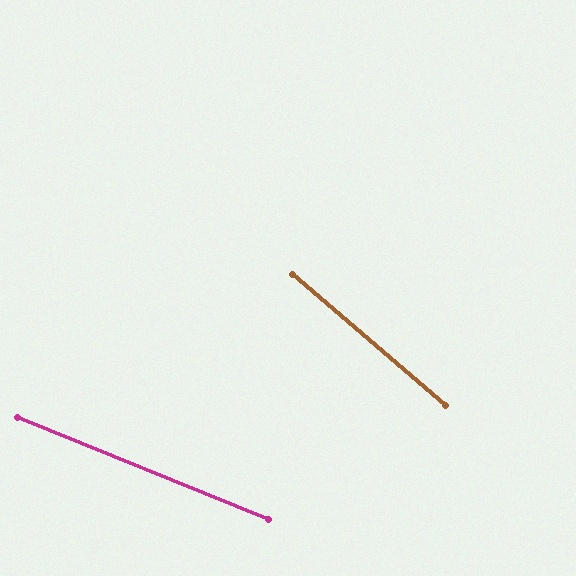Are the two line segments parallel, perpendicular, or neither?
Neither parallel nor perpendicular — they differ by about 19°.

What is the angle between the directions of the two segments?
Approximately 19 degrees.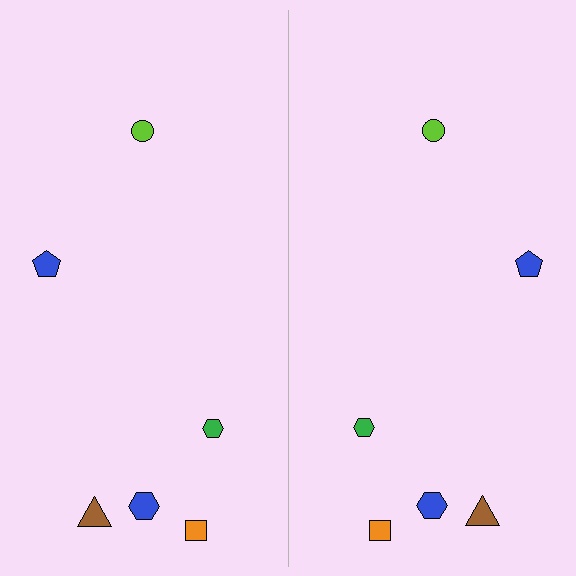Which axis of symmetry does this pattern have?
The pattern has a vertical axis of symmetry running through the center of the image.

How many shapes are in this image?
There are 12 shapes in this image.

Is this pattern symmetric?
Yes, this pattern has bilateral (reflection) symmetry.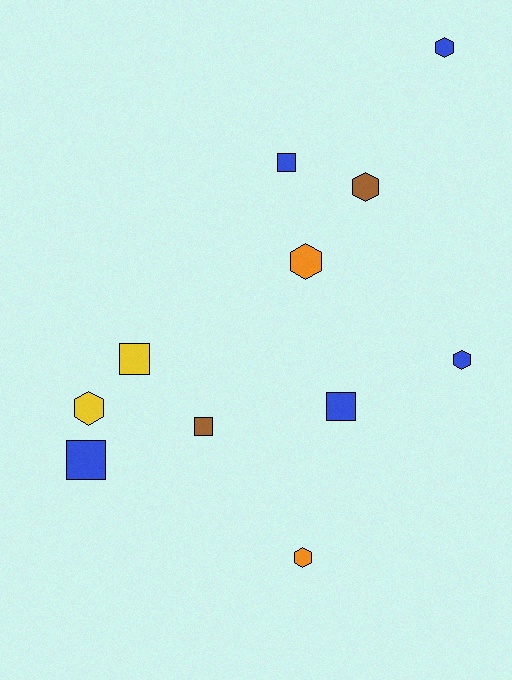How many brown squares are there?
There is 1 brown square.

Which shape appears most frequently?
Hexagon, with 6 objects.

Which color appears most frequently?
Blue, with 5 objects.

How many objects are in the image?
There are 11 objects.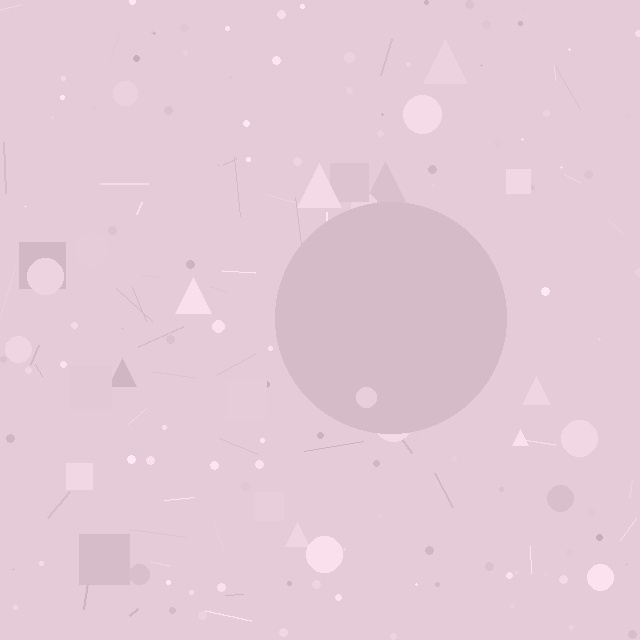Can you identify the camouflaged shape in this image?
The camouflaged shape is a circle.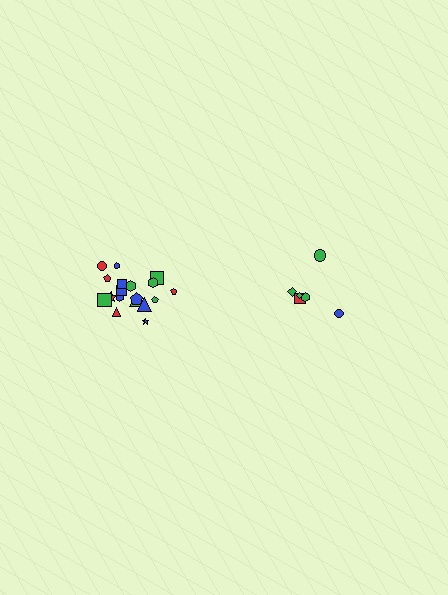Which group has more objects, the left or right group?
The left group.